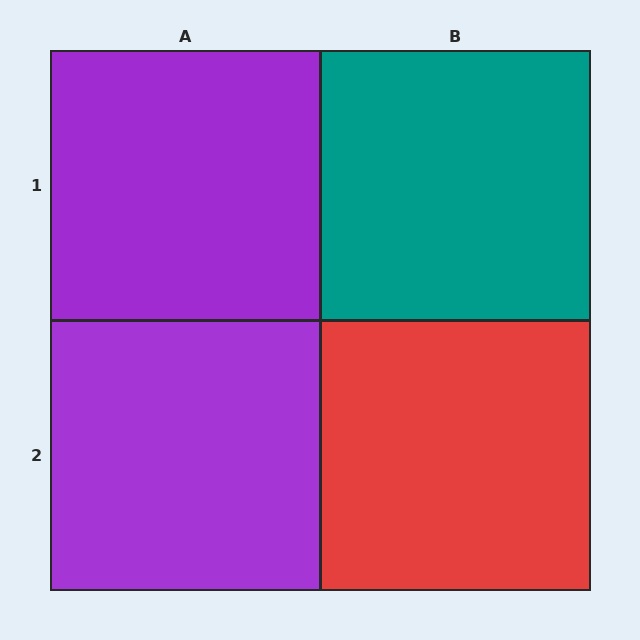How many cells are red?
1 cell is red.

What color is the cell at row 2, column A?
Purple.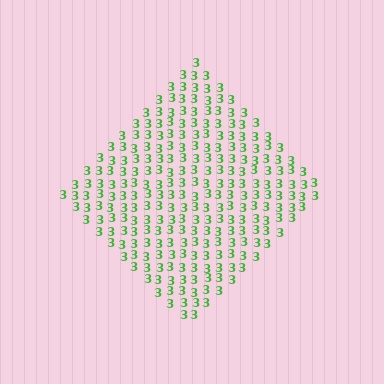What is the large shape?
The large shape is a diamond.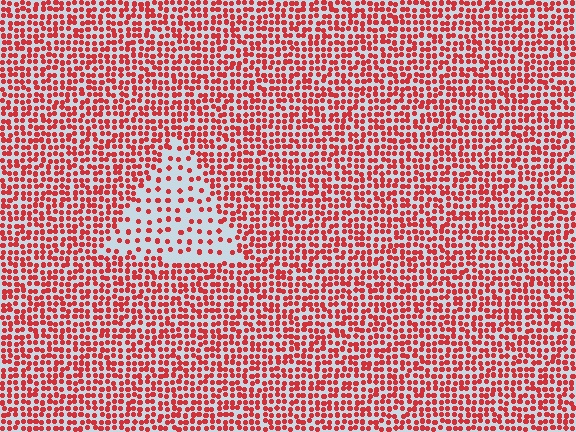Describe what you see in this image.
The image contains small red elements arranged at two different densities. A triangle-shaped region is visible where the elements are less densely packed than the surrounding area.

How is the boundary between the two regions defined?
The boundary is defined by a change in element density (approximately 2.5x ratio). All elements are the same color, size, and shape.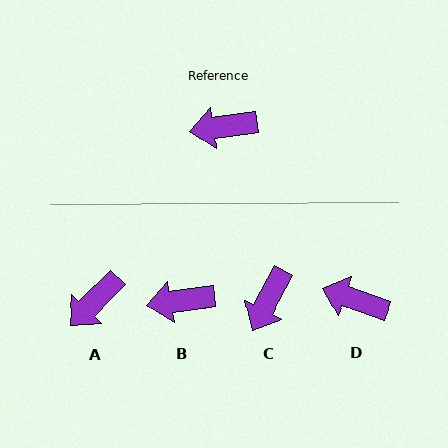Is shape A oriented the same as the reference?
No, it is off by about 37 degrees.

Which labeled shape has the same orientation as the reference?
B.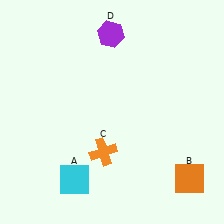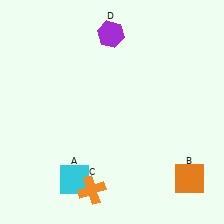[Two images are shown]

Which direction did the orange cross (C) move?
The orange cross (C) moved down.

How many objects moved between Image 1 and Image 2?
1 object moved between the two images.